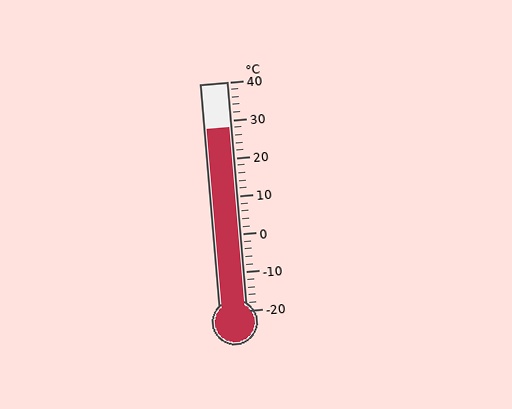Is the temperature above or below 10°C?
The temperature is above 10°C.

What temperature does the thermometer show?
The thermometer shows approximately 28°C.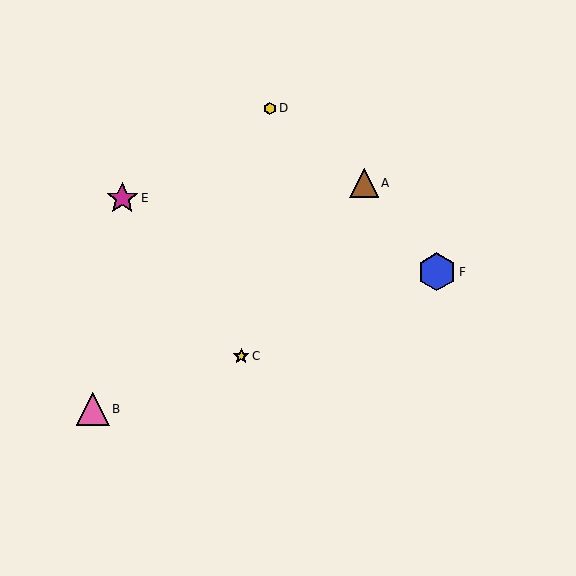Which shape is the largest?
The blue hexagon (labeled F) is the largest.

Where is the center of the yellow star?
The center of the yellow star is at (241, 356).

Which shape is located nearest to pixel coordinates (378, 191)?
The brown triangle (labeled A) at (364, 183) is nearest to that location.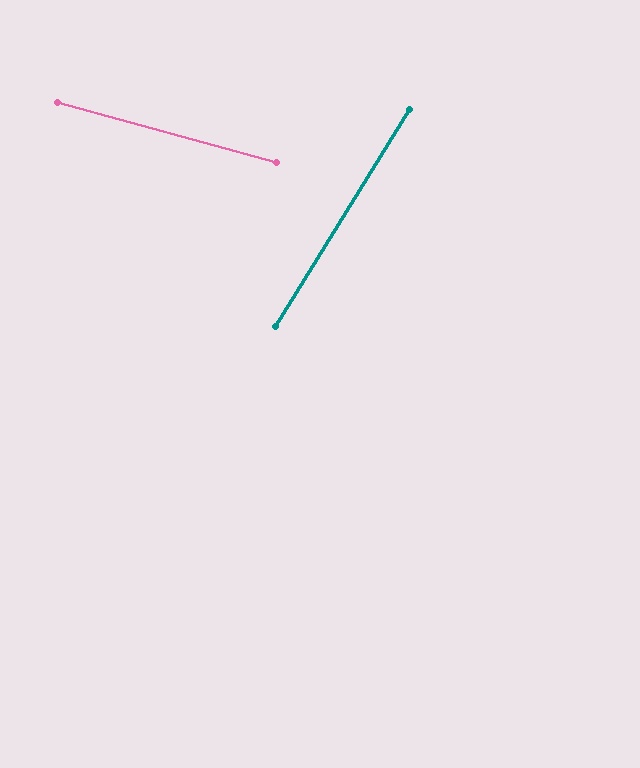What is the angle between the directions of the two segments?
Approximately 74 degrees.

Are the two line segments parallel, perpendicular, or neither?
Neither parallel nor perpendicular — they differ by about 74°.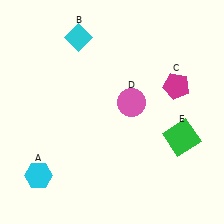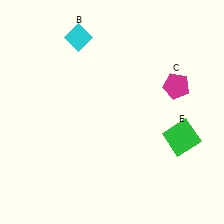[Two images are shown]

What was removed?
The pink circle (D), the cyan hexagon (A) were removed in Image 2.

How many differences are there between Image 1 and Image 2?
There are 2 differences between the two images.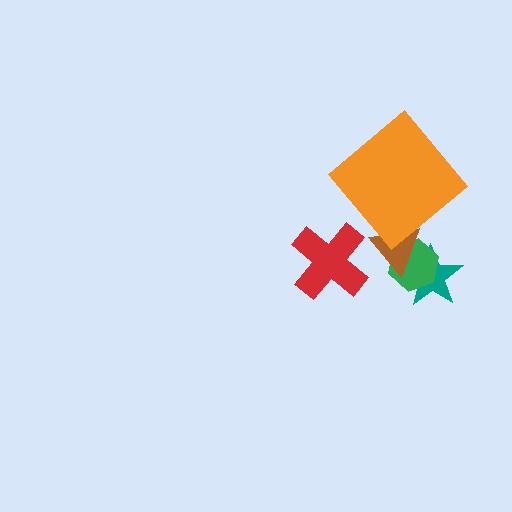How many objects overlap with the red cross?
0 objects overlap with the red cross.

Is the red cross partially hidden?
No, no other shape covers it.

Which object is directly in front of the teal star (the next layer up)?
The green hexagon is directly in front of the teal star.